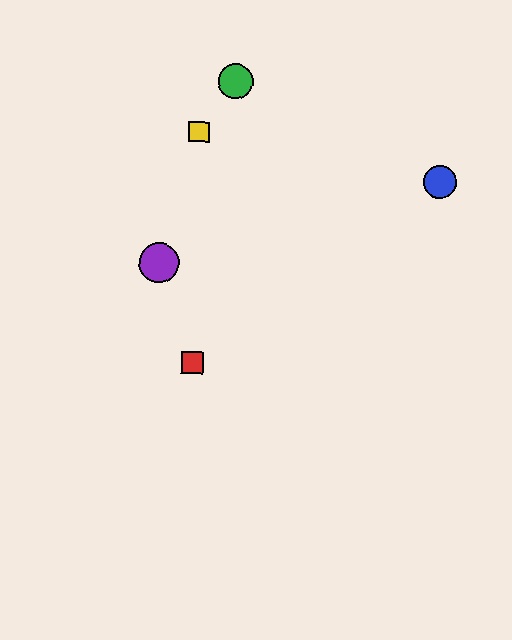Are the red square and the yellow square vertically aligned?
Yes, both are at x≈193.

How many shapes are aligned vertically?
2 shapes (the red square, the yellow square) are aligned vertically.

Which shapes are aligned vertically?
The red square, the yellow square are aligned vertically.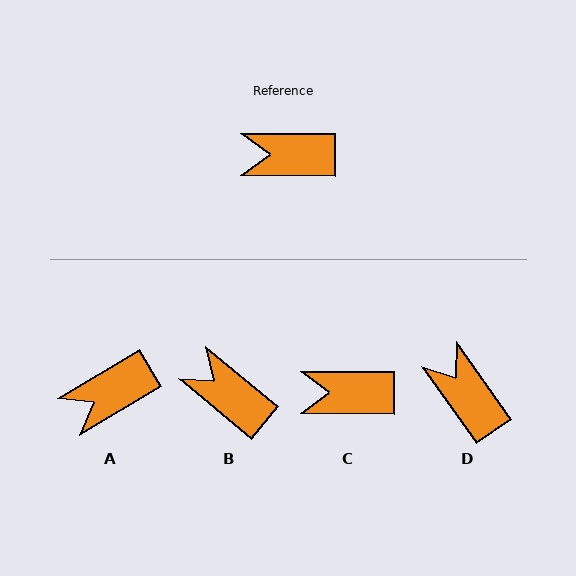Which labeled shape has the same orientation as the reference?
C.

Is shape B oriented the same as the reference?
No, it is off by about 40 degrees.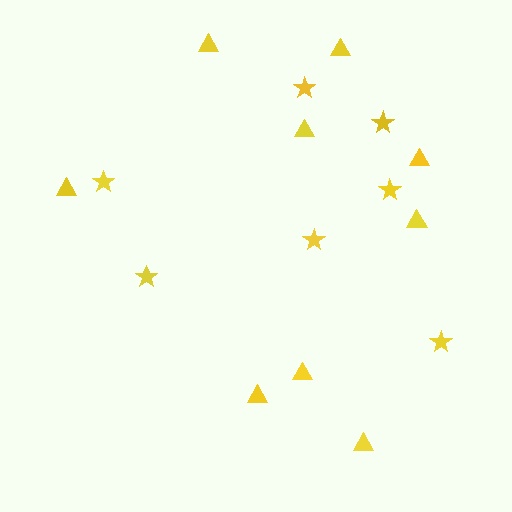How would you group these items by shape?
There are 2 groups: one group of triangles (9) and one group of stars (7).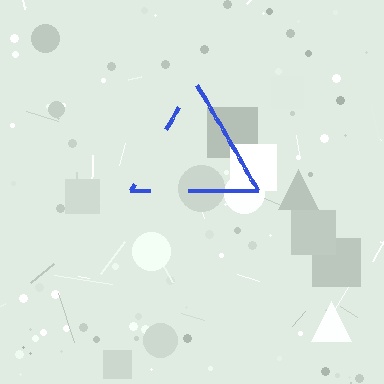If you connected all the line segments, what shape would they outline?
They would outline a triangle.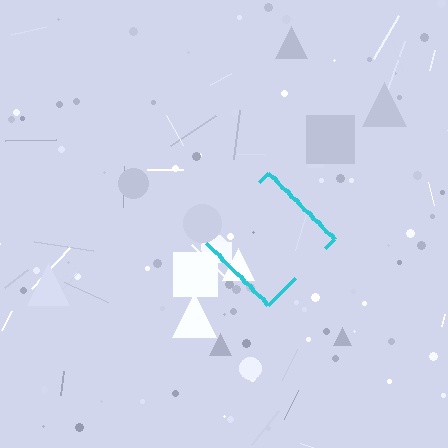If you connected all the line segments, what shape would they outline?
They would outline a diamond.